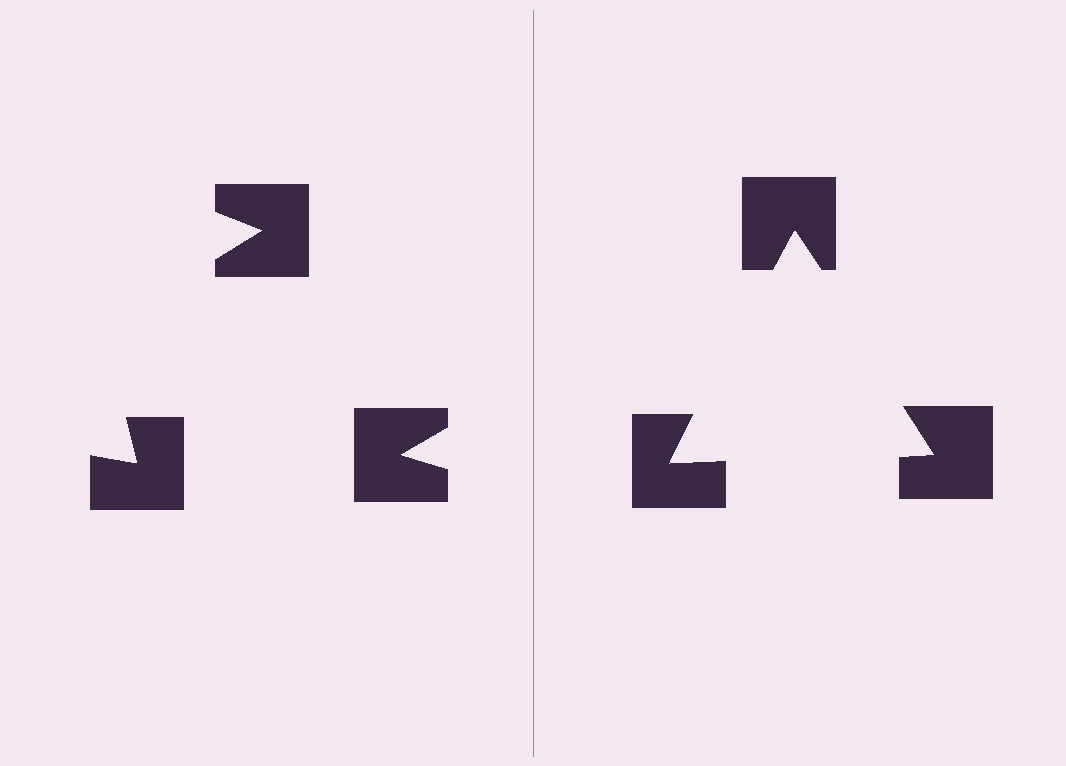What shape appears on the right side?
An illusory triangle.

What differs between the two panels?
The notched squares are positioned identically on both sides; only the wedge orientations differ. On the right they align to a triangle; on the left they are misaligned.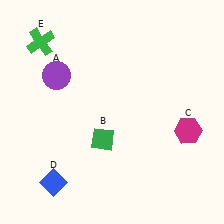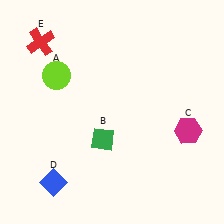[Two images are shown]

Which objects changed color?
A changed from purple to lime. E changed from green to red.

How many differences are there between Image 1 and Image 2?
There are 2 differences between the two images.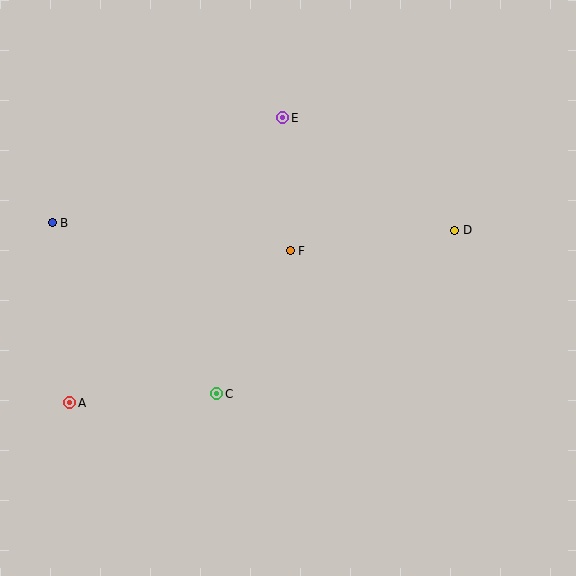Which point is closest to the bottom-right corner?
Point D is closest to the bottom-right corner.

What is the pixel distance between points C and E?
The distance between C and E is 283 pixels.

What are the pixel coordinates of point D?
Point D is at (455, 230).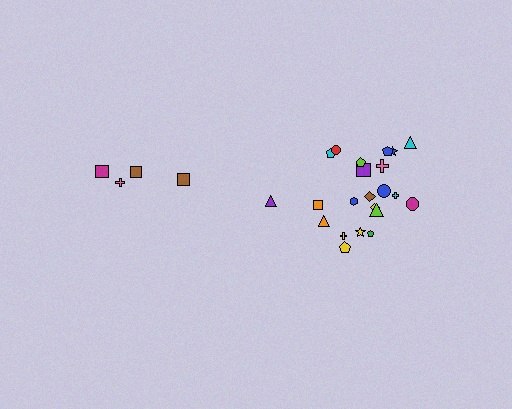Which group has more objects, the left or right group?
The right group.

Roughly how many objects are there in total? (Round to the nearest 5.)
Roughly 25 objects in total.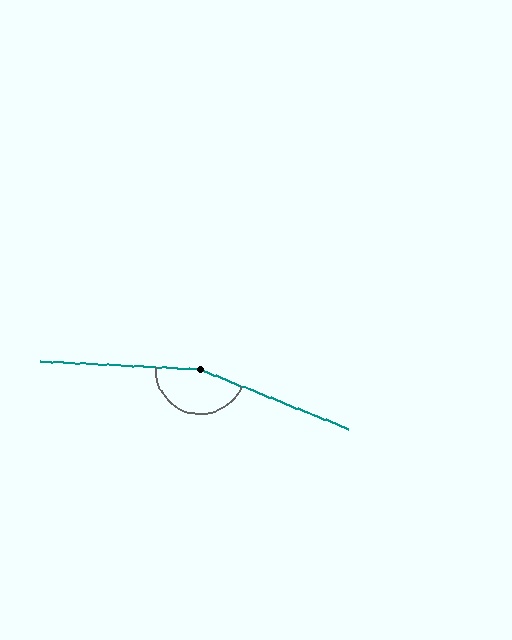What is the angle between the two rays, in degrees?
Approximately 161 degrees.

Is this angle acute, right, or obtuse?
It is obtuse.